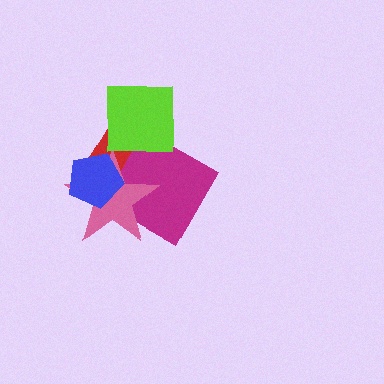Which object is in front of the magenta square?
The pink star is in front of the magenta square.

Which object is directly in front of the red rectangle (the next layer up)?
The magenta square is directly in front of the red rectangle.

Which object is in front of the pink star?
The blue pentagon is in front of the pink star.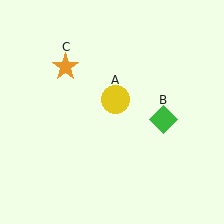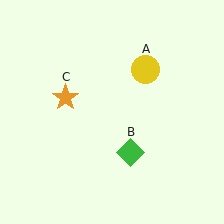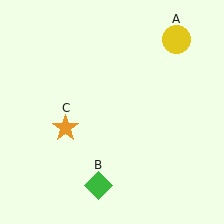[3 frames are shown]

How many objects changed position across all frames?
3 objects changed position: yellow circle (object A), green diamond (object B), orange star (object C).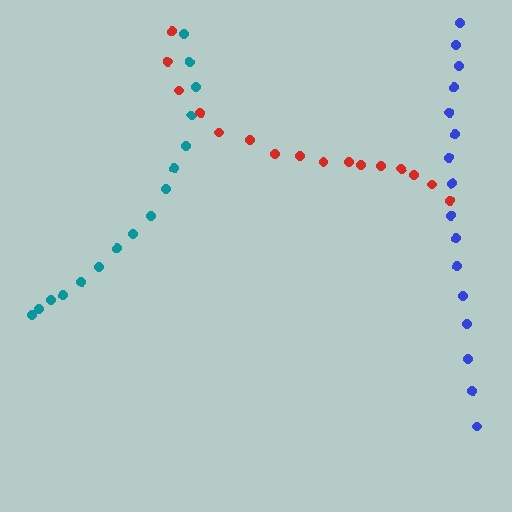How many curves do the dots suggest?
There are 3 distinct paths.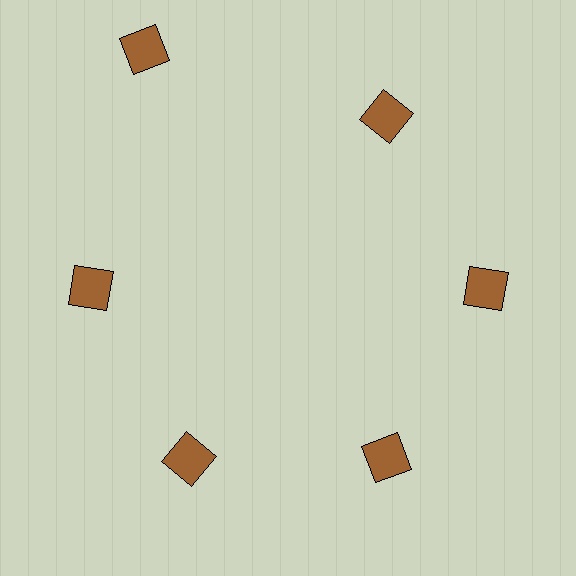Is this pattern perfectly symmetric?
No. The 6 brown squares are arranged in a ring, but one element near the 11 o'clock position is pushed outward from the center, breaking the 6-fold rotational symmetry.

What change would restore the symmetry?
The symmetry would be restored by moving it inward, back onto the ring so that all 6 squares sit at equal angles and equal distance from the center.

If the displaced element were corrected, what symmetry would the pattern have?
It would have 6-fold rotational symmetry — the pattern would map onto itself every 60 degrees.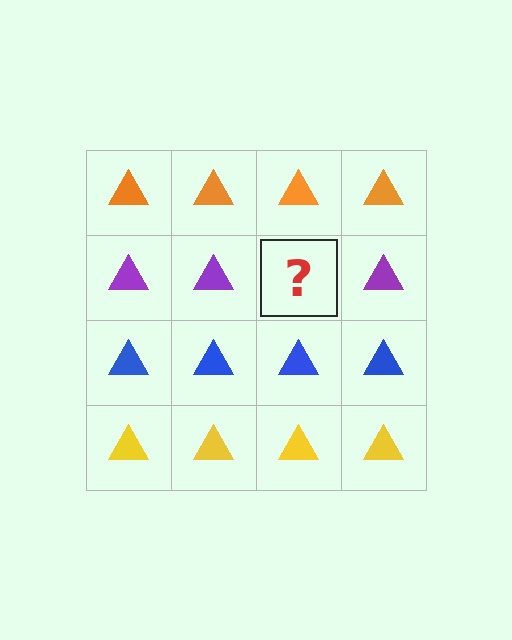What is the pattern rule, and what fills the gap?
The rule is that each row has a consistent color. The gap should be filled with a purple triangle.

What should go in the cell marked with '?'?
The missing cell should contain a purple triangle.